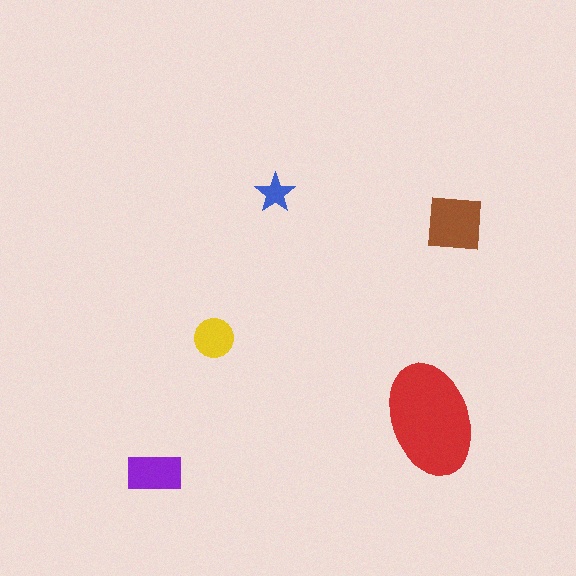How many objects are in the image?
There are 5 objects in the image.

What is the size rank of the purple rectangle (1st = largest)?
3rd.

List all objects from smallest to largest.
The blue star, the yellow circle, the purple rectangle, the brown square, the red ellipse.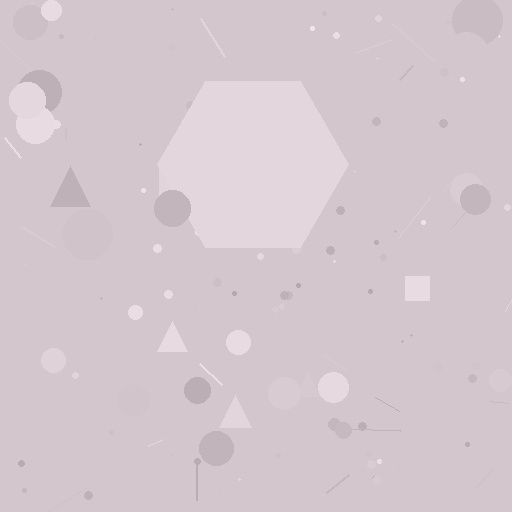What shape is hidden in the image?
A hexagon is hidden in the image.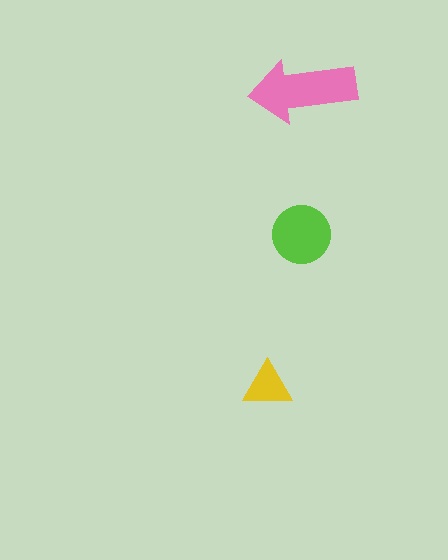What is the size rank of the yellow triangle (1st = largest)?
3rd.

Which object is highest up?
The pink arrow is topmost.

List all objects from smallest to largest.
The yellow triangle, the lime circle, the pink arrow.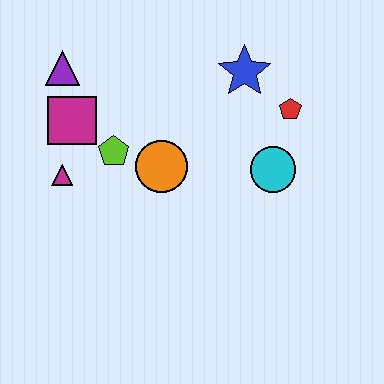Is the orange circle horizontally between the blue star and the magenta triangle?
Yes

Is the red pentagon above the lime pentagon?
Yes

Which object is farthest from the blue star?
The magenta triangle is farthest from the blue star.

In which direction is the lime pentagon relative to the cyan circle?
The lime pentagon is to the left of the cyan circle.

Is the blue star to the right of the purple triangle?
Yes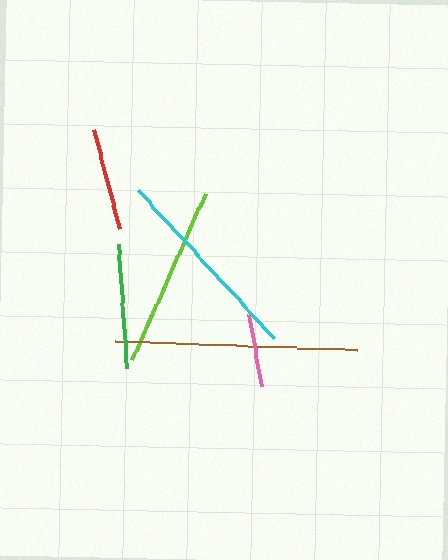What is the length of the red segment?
The red segment is approximately 102 pixels long.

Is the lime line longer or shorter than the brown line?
The brown line is longer than the lime line.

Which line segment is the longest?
The brown line is the longest at approximately 242 pixels.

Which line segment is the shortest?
The pink line is the shortest at approximately 72 pixels.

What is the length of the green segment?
The green segment is approximately 124 pixels long.